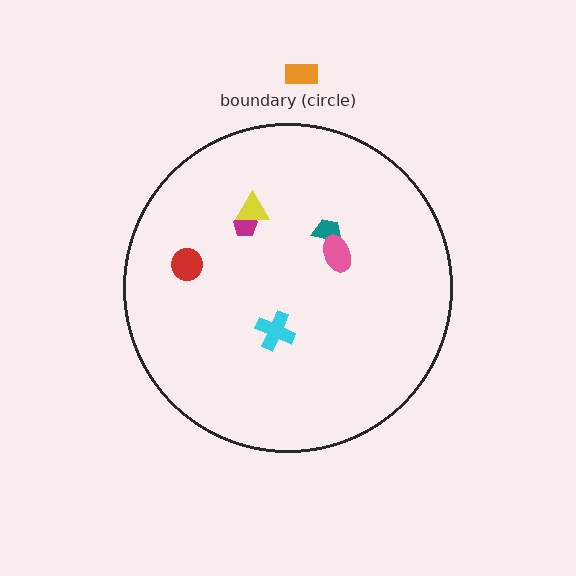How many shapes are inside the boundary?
6 inside, 1 outside.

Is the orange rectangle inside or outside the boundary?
Outside.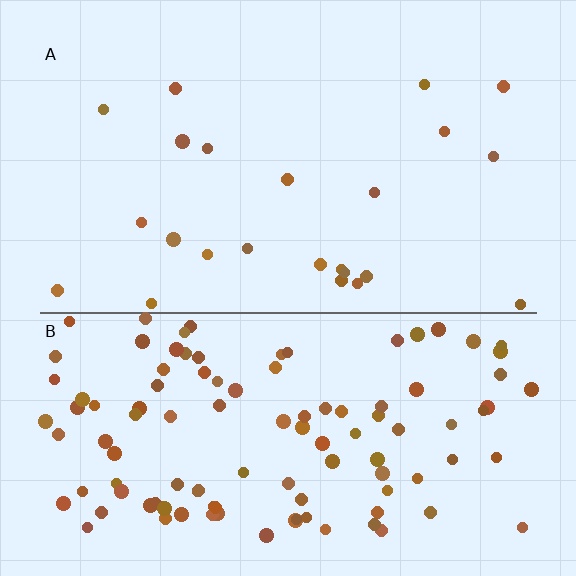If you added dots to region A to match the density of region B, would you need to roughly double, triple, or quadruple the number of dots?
Approximately quadruple.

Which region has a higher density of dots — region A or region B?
B (the bottom).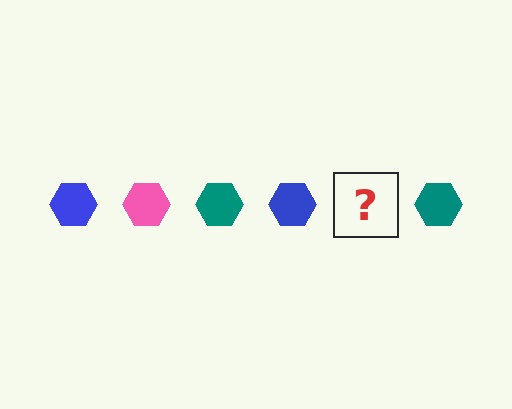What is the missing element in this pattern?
The missing element is a pink hexagon.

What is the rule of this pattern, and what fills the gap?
The rule is that the pattern cycles through blue, pink, teal hexagons. The gap should be filled with a pink hexagon.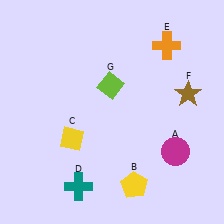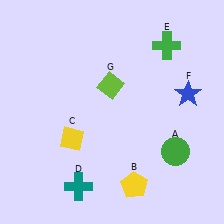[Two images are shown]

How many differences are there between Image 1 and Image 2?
There are 3 differences between the two images.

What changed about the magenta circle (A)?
In Image 1, A is magenta. In Image 2, it changed to green.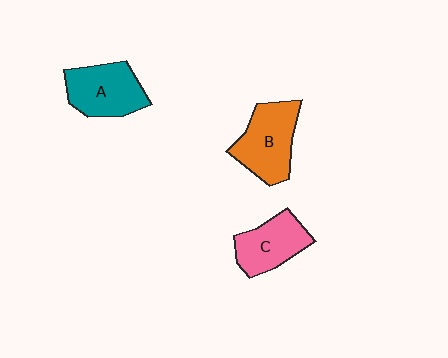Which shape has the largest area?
Shape B (orange).